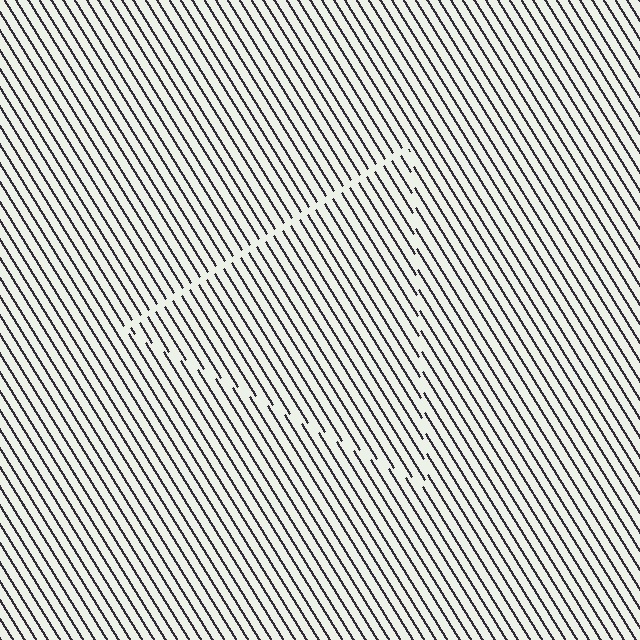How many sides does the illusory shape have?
3 sides — the line-ends trace a triangle.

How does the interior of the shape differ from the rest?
The interior of the shape contains the same grating, shifted by half a period — the contour is defined by the phase discontinuity where line-ends from the inner and outer gratings abut.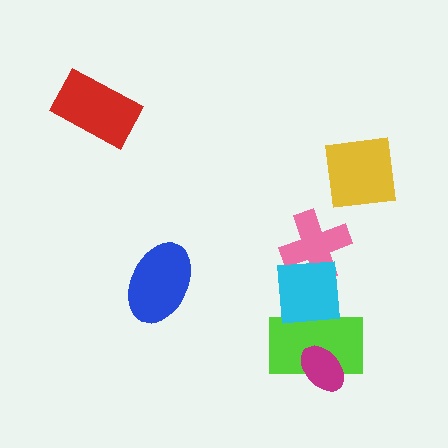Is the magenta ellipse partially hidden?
No, no other shape covers it.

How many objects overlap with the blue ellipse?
0 objects overlap with the blue ellipse.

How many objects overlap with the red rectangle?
0 objects overlap with the red rectangle.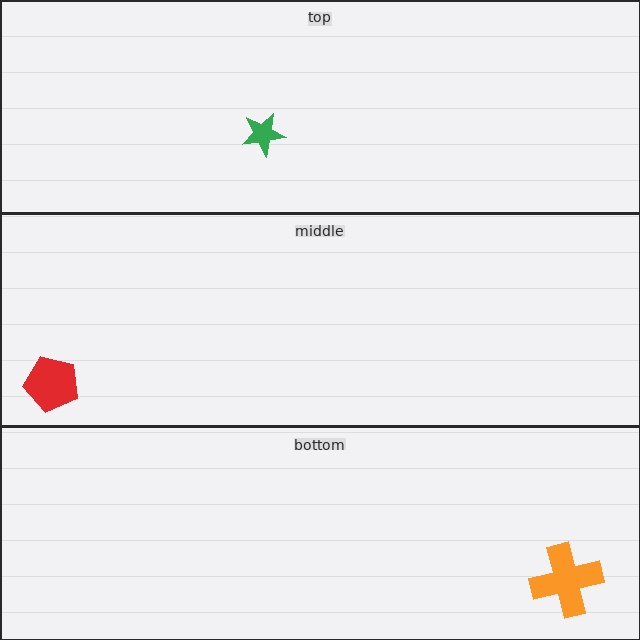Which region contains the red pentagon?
The middle region.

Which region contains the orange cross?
The bottom region.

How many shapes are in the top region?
1.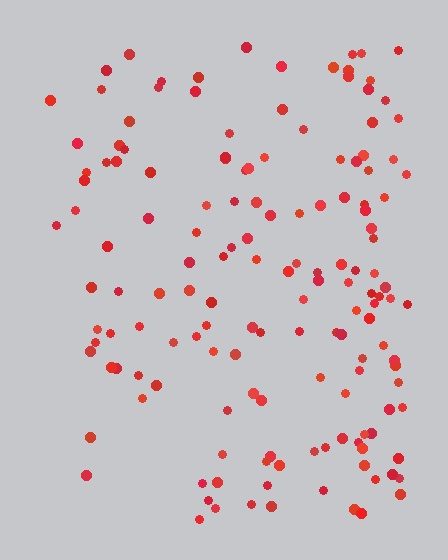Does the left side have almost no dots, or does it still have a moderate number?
Still a moderate number, just noticeably fewer than the right.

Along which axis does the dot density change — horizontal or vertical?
Horizontal.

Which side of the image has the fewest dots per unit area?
The left.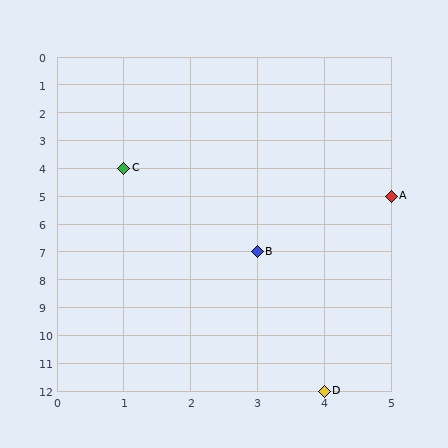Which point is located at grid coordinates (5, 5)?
Point A is at (5, 5).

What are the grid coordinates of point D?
Point D is at grid coordinates (4, 12).